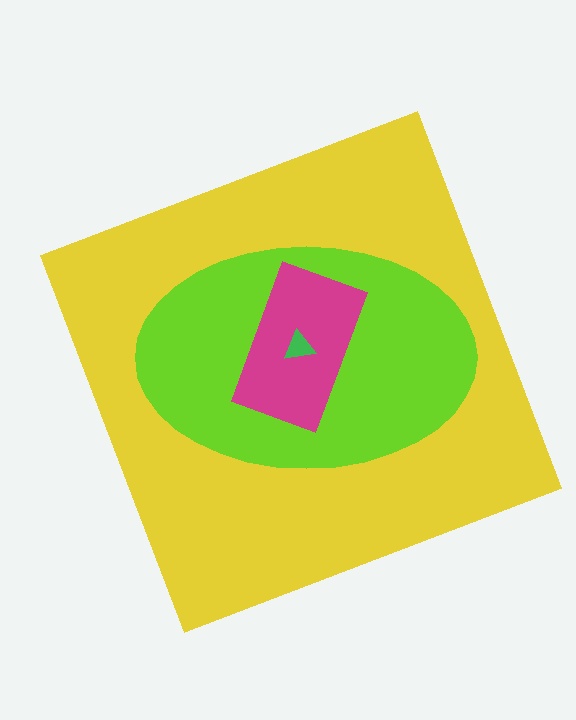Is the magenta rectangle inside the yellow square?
Yes.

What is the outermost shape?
The yellow square.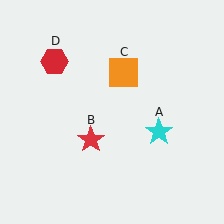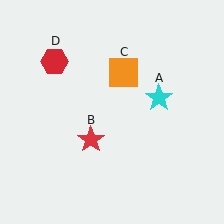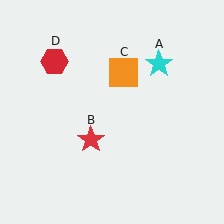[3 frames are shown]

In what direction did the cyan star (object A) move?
The cyan star (object A) moved up.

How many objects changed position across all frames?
1 object changed position: cyan star (object A).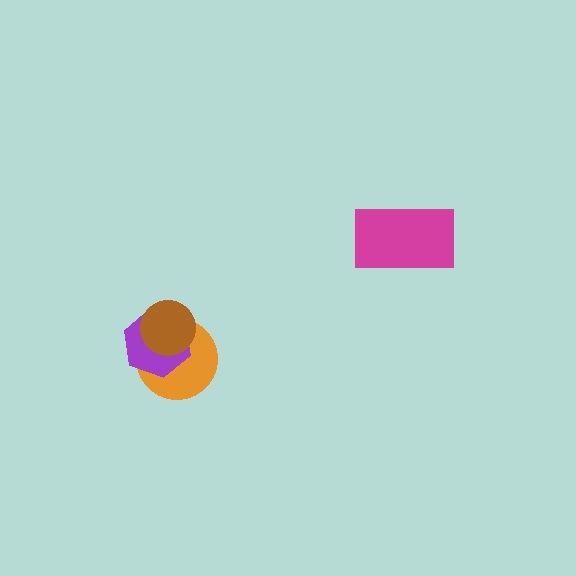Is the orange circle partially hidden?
Yes, it is partially covered by another shape.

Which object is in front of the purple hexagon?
The brown circle is in front of the purple hexagon.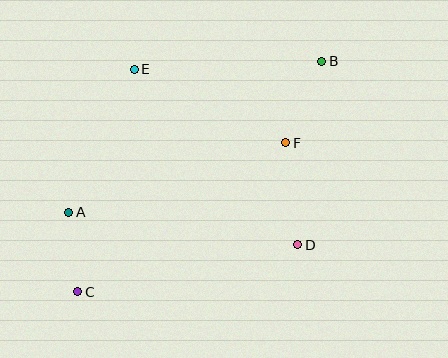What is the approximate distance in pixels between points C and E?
The distance between C and E is approximately 230 pixels.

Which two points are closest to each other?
Points A and C are closest to each other.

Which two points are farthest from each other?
Points B and C are farthest from each other.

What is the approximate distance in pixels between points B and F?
The distance between B and F is approximately 89 pixels.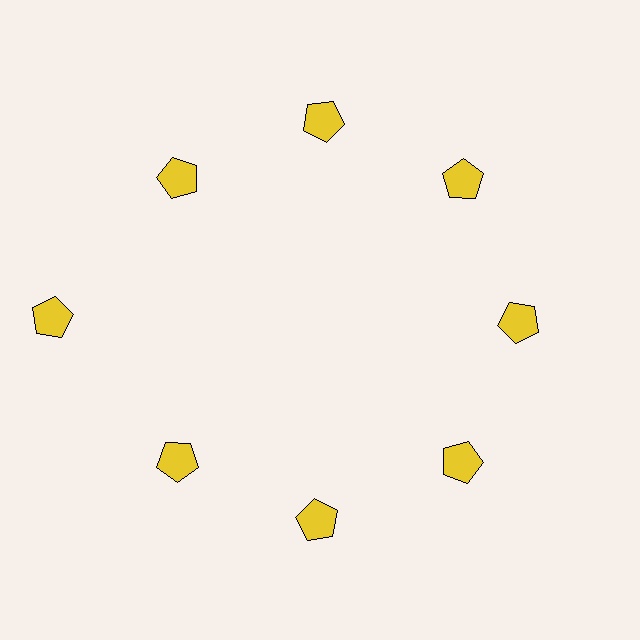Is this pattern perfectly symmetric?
No. The 8 yellow pentagons are arranged in a ring, but one element near the 9 o'clock position is pushed outward from the center, breaking the 8-fold rotational symmetry.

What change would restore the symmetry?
The symmetry would be restored by moving it inward, back onto the ring so that all 8 pentagons sit at equal angles and equal distance from the center.